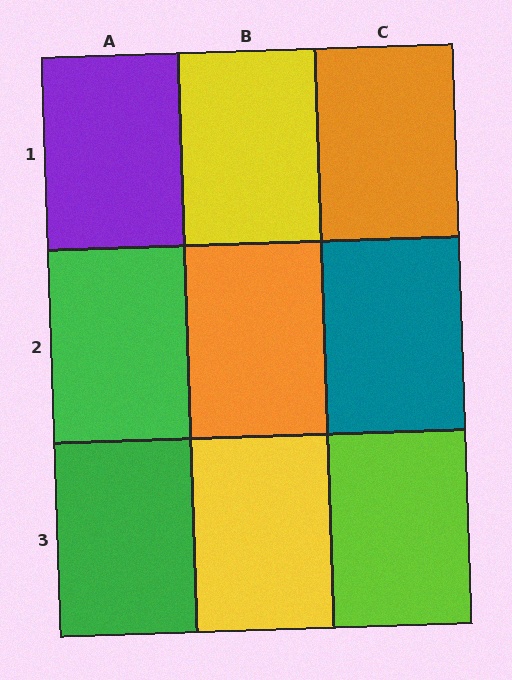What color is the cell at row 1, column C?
Orange.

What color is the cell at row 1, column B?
Yellow.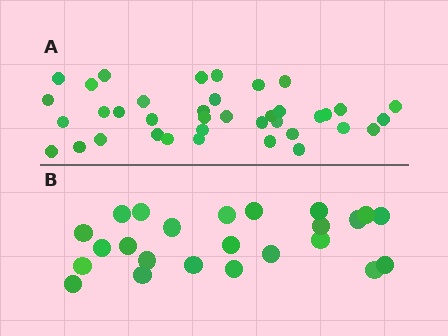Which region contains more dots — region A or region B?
Region A (the top region) has more dots.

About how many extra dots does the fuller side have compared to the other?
Region A has approximately 15 more dots than region B.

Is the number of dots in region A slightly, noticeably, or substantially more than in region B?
Region A has substantially more. The ratio is roughly 1.6 to 1.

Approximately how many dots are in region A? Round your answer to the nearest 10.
About 40 dots. (The exact count is 38, which rounds to 40.)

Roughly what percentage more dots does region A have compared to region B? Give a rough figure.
About 60% more.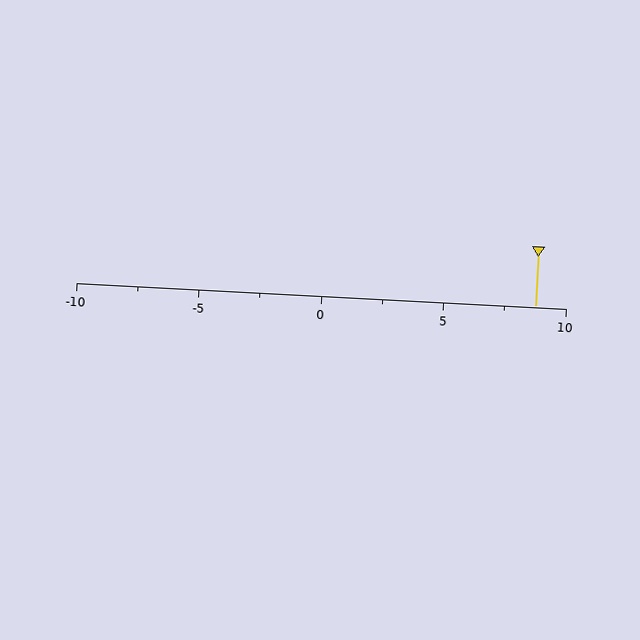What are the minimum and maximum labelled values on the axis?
The axis runs from -10 to 10.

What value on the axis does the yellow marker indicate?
The marker indicates approximately 8.8.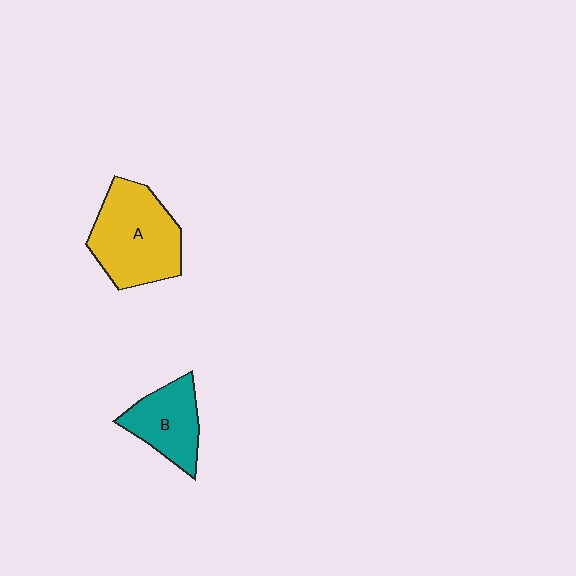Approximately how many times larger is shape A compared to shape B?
Approximately 1.5 times.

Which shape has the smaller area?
Shape B (teal).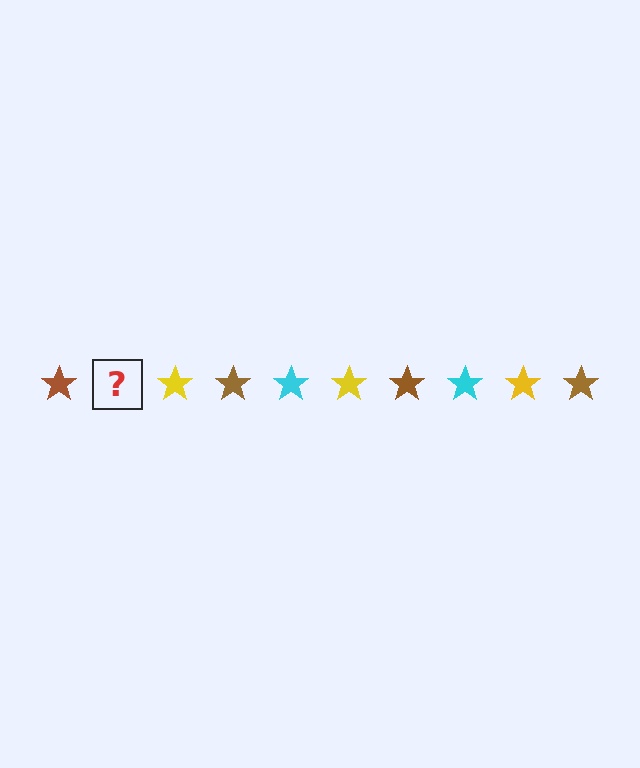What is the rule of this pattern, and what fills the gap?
The rule is that the pattern cycles through brown, cyan, yellow stars. The gap should be filled with a cyan star.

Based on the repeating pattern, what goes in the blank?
The blank should be a cyan star.